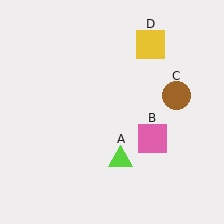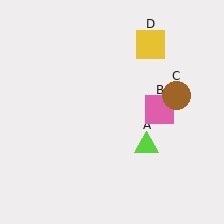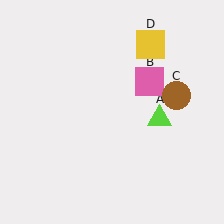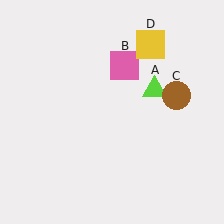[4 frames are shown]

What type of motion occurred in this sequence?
The lime triangle (object A), pink square (object B) rotated counterclockwise around the center of the scene.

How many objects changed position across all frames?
2 objects changed position: lime triangle (object A), pink square (object B).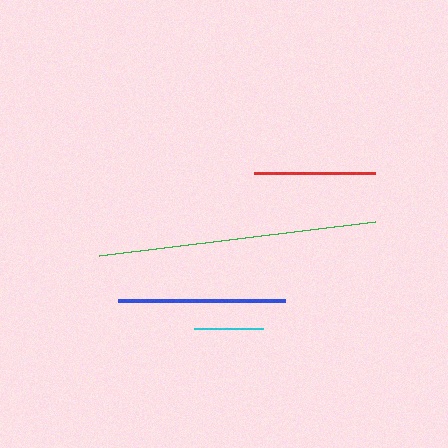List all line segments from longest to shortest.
From longest to shortest: green, blue, red, cyan.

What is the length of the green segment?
The green segment is approximately 278 pixels long.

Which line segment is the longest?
The green line is the longest at approximately 278 pixels.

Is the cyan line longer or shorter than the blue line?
The blue line is longer than the cyan line.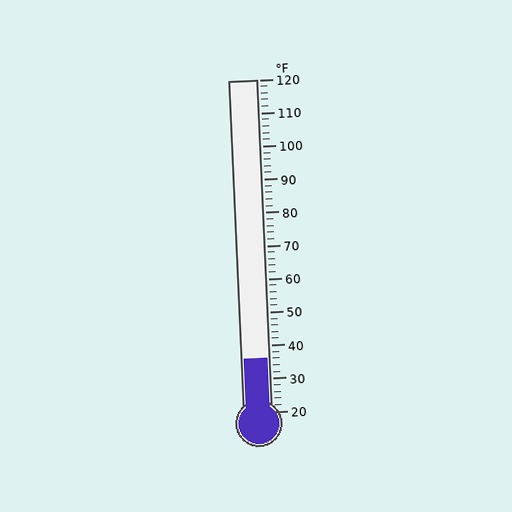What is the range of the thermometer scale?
The thermometer scale ranges from 20°F to 120°F.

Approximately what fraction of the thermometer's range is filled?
The thermometer is filled to approximately 15% of its range.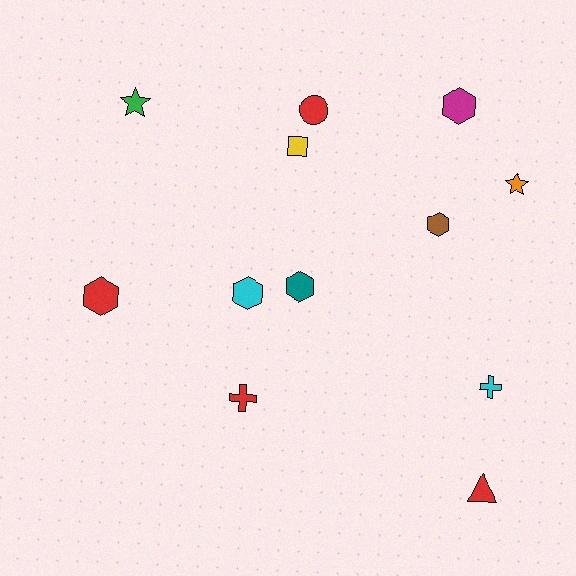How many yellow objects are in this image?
There is 1 yellow object.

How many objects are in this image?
There are 12 objects.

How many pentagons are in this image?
There are no pentagons.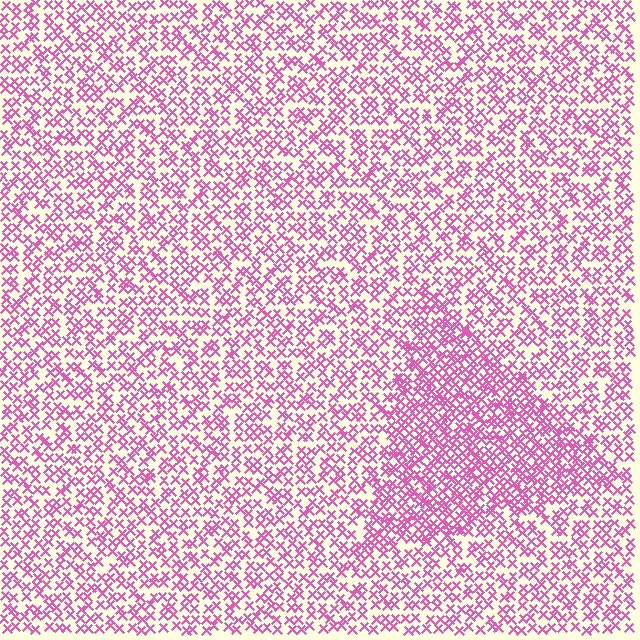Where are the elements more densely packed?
The elements are more densely packed inside the triangle boundary.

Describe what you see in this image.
The image contains small pink elements arranged at two different densities. A triangle-shaped region is visible where the elements are more densely packed than the surrounding area.